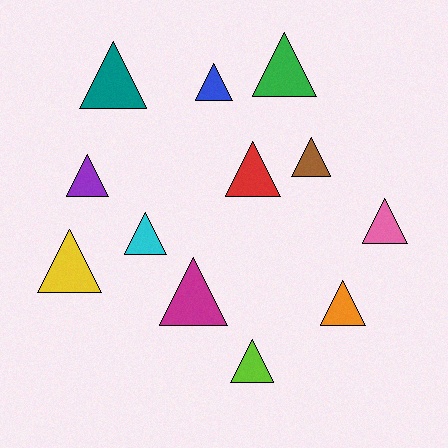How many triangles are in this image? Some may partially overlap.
There are 12 triangles.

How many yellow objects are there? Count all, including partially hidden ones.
There is 1 yellow object.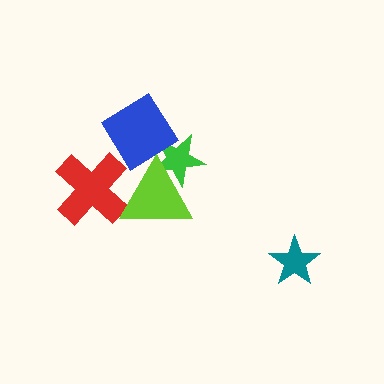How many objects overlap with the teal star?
0 objects overlap with the teal star.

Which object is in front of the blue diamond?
The lime triangle is in front of the blue diamond.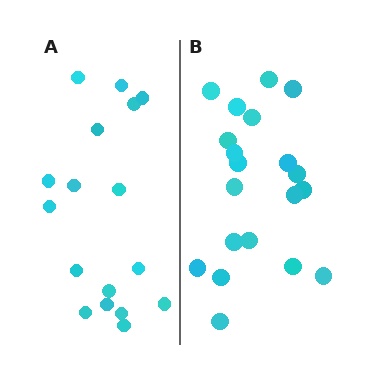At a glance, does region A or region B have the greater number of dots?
Region B (the right region) has more dots.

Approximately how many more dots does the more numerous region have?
Region B has just a few more — roughly 2 or 3 more dots than region A.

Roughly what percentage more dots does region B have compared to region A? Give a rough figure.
About 20% more.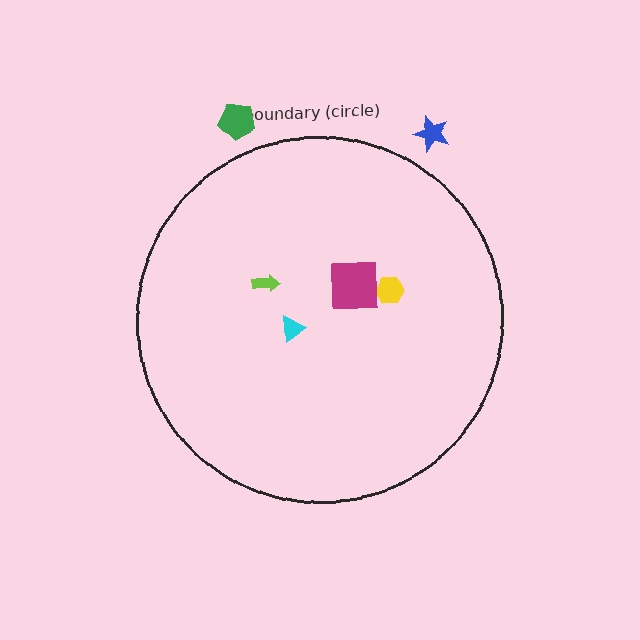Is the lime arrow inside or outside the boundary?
Inside.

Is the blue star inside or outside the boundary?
Outside.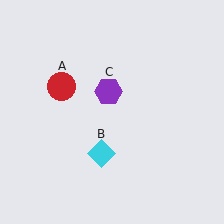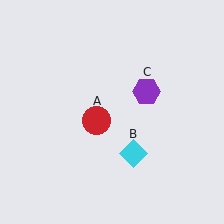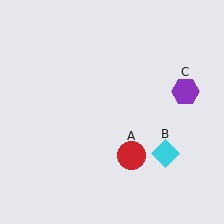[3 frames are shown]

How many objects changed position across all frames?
3 objects changed position: red circle (object A), cyan diamond (object B), purple hexagon (object C).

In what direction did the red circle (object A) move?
The red circle (object A) moved down and to the right.